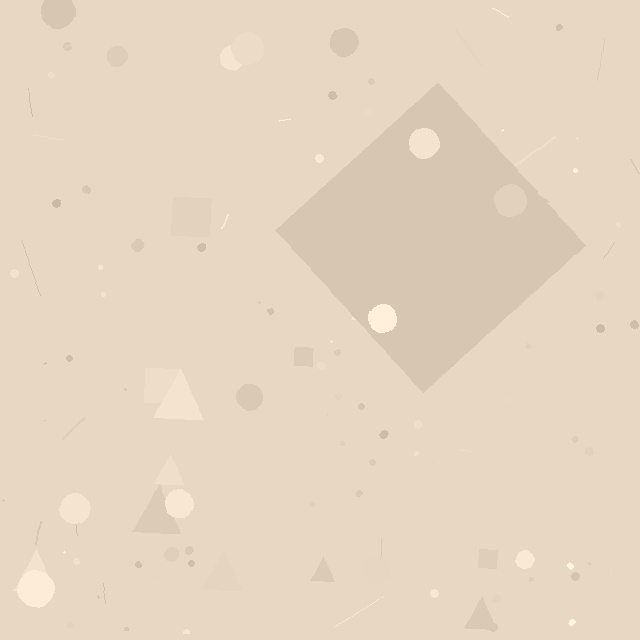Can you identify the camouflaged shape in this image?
The camouflaged shape is a diamond.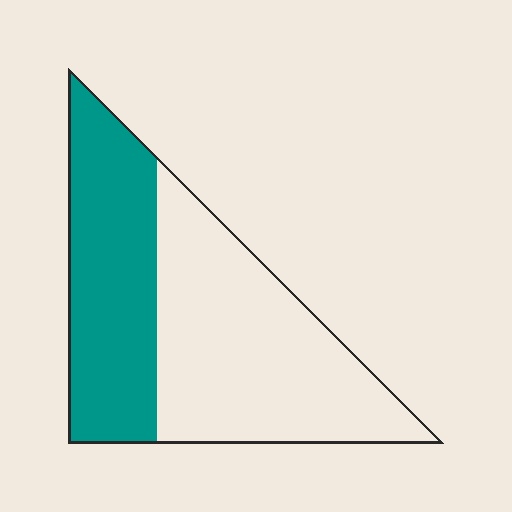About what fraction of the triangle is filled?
About two fifths (2/5).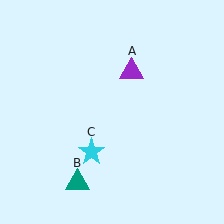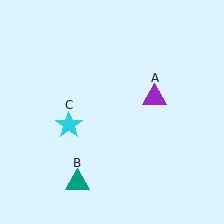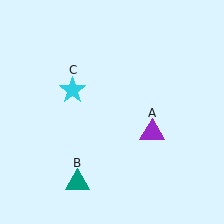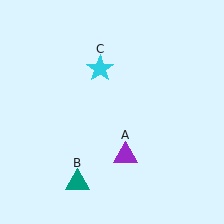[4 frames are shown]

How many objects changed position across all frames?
2 objects changed position: purple triangle (object A), cyan star (object C).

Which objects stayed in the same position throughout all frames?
Teal triangle (object B) remained stationary.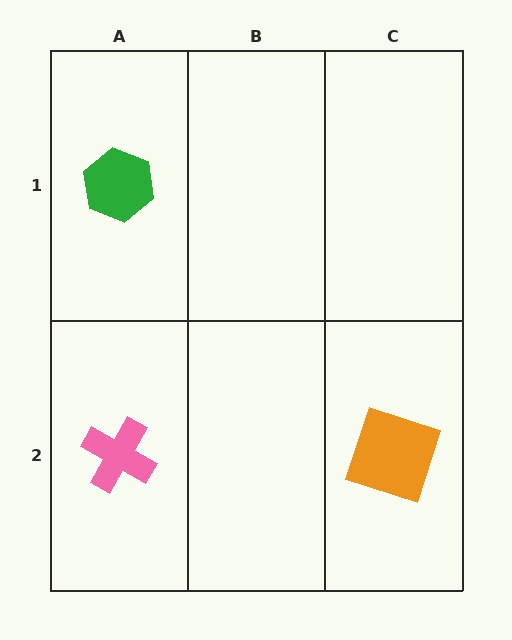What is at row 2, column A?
A pink cross.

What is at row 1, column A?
A green hexagon.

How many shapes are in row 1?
1 shape.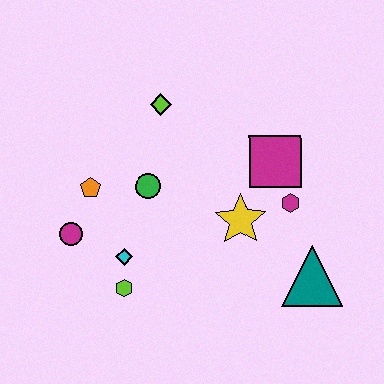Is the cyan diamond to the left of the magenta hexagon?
Yes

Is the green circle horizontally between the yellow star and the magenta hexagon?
No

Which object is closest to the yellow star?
The magenta hexagon is closest to the yellow star.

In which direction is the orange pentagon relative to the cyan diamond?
The orange pentagon is above the cyan diamond.